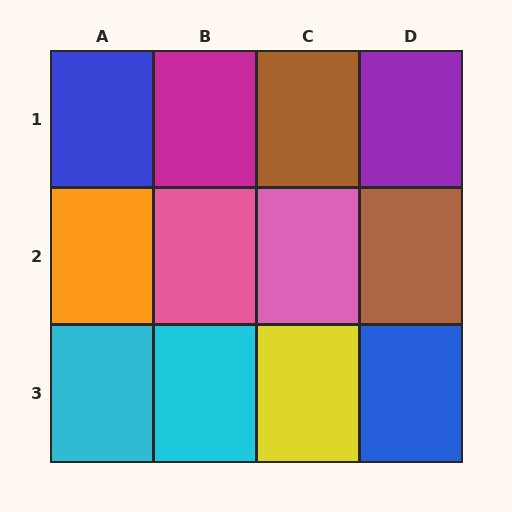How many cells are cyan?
2 cells are cyan.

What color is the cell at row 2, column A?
Orange.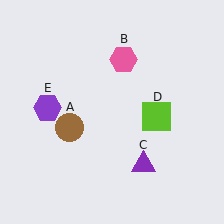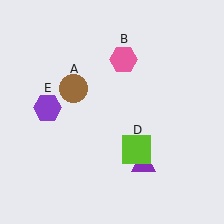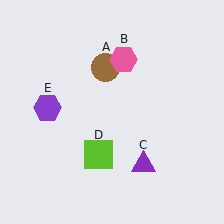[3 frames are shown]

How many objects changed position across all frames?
2 objects changed position: brown circle (object A), lime square (object D).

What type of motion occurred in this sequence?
The brown circle (object A), lime square (object D) rotated clockwise around the center of the scene.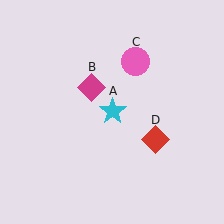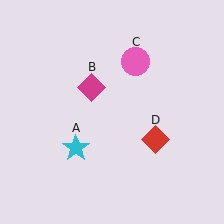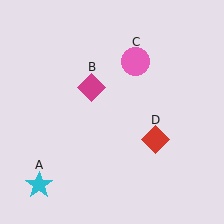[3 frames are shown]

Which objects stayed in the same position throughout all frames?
Magenta diamond (object B) and pink circle (object C) and red diamond (object D) remained stationary.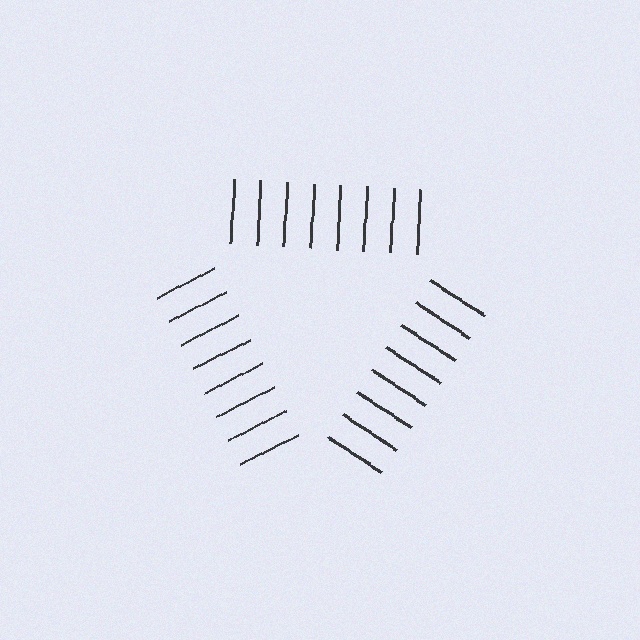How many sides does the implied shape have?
3 sides — the line-ends trace a triangle.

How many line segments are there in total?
24 — 8 along each of the 3 edges.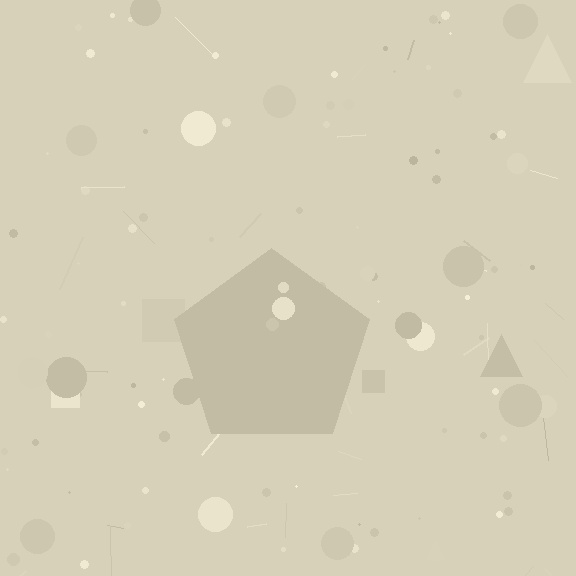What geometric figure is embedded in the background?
A pentagon is embedded in the background.